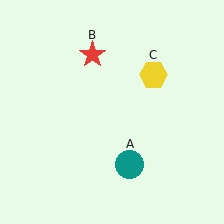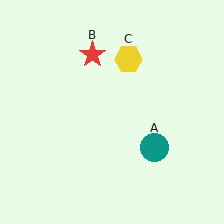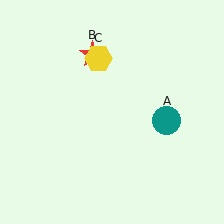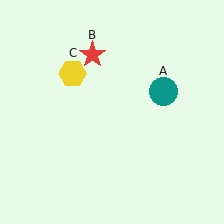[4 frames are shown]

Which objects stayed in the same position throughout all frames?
Red star (object B) remained stationary.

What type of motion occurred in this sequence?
The teal circle (object A), yellow hexagon (object C) rotated counterclockwise around the center of the scene.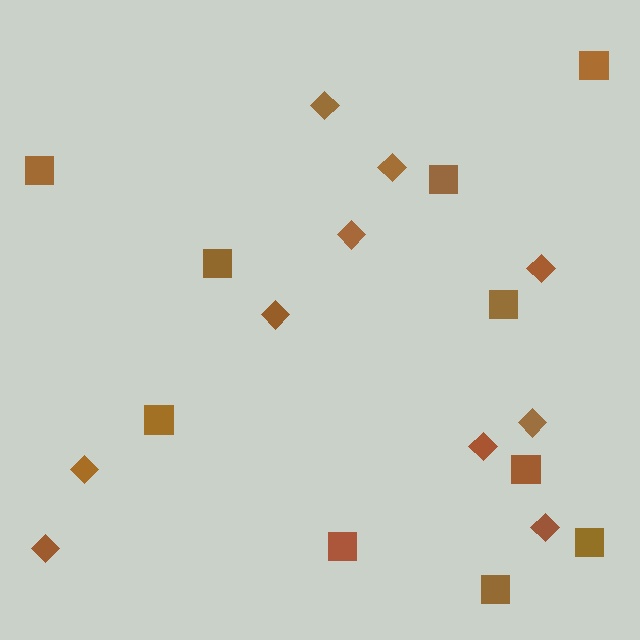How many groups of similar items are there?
There are 2 groups: one group of diamonds (10) and one group of squares (10).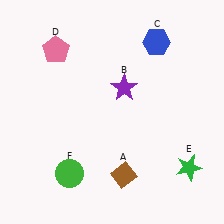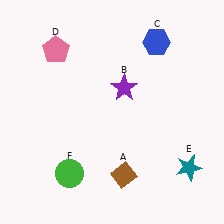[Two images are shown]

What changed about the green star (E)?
In Image 1, E is green. In Image 2, it changed to teal.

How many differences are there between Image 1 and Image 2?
There is 1 difference between the two images.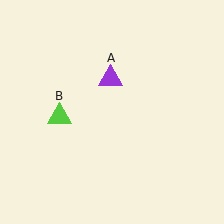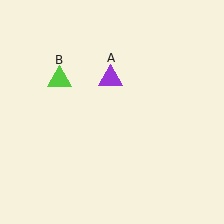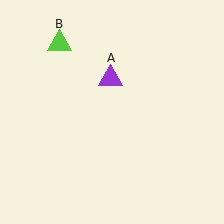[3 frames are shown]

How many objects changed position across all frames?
1 object changed position: lime triangle (object B).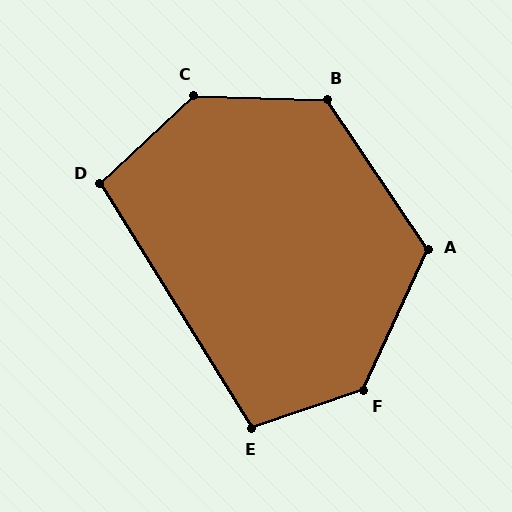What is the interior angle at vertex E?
Approximately 103 degrees (obtuse).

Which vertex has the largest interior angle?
C, at approximately 135 degrees.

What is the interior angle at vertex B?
Approximately 125 degrees (obtuse).